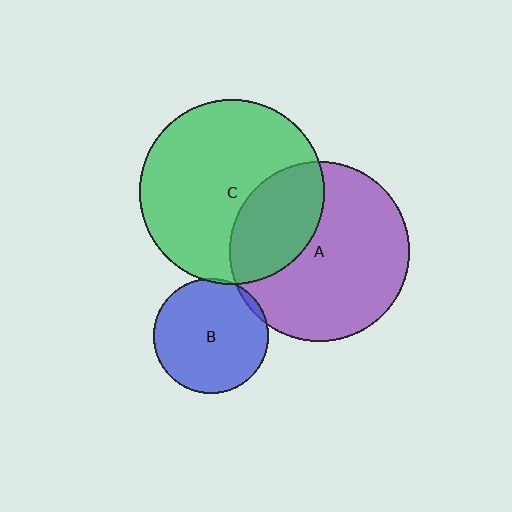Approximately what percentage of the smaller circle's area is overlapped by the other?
Approximately 30%.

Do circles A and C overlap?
Yes.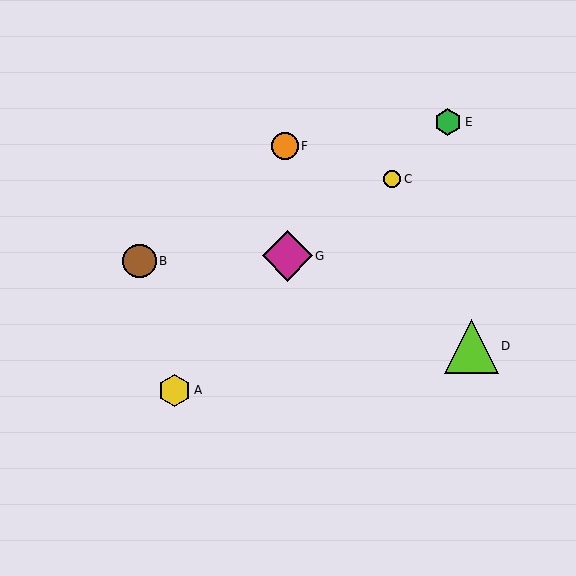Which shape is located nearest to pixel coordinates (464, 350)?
The lime triangle (labeled D) at (471, 346) is nearest to that location.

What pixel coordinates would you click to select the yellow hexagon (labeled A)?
Click at (174, 390) to select the yellow hexagon A.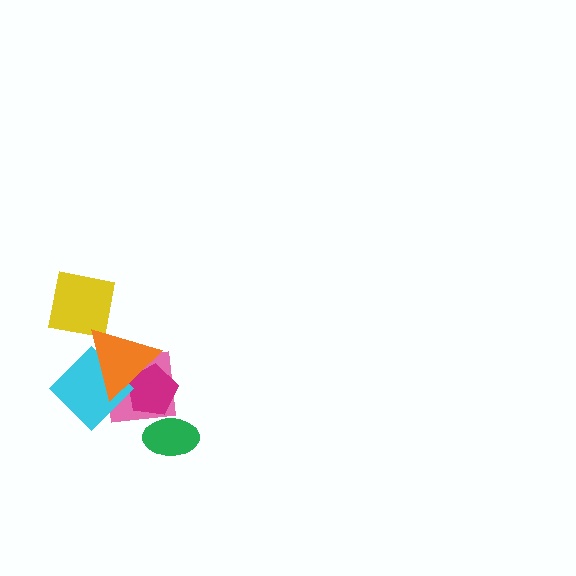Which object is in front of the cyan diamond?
The orange triangle is in front of the cyan diamond.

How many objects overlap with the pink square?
4 objects overlap with the pink square.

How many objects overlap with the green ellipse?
1 object overlaps with the green ellipse.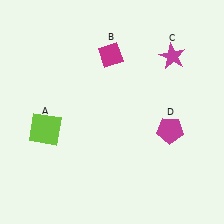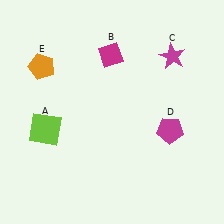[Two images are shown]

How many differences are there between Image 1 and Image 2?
There is 1 difference between the two images.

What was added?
An orange pentagon (E) was added in Image 2.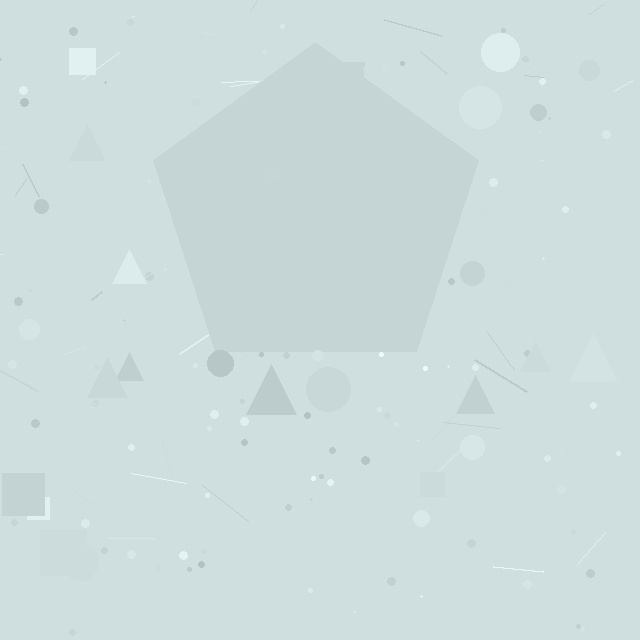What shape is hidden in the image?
A pentagon is hidden in the image.